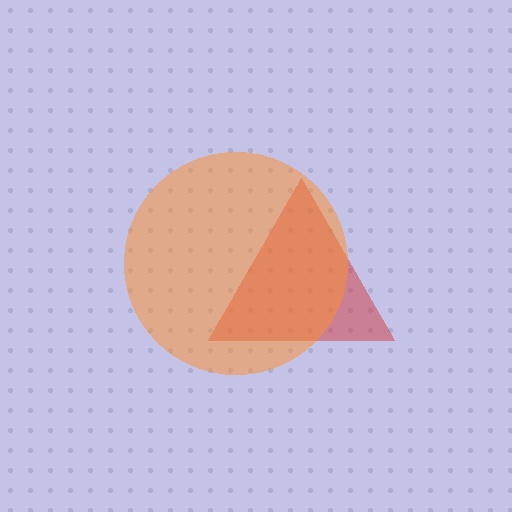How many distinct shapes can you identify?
There are 2 distinct shapes: a red triangle, an orange circle.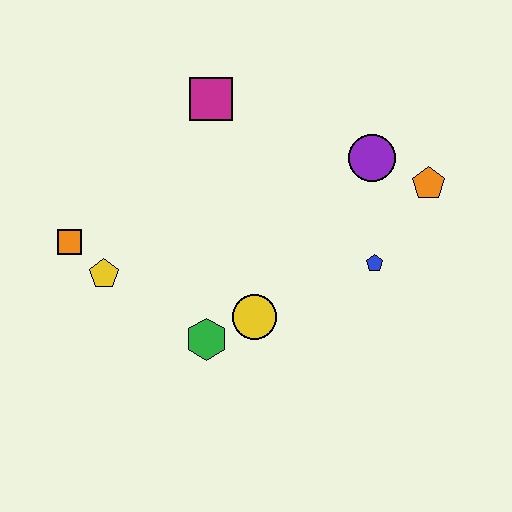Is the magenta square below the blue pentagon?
No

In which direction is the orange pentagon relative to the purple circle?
The orange pentagon is to the right of the purple circle.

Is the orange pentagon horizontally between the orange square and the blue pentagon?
No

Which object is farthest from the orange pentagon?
The orange square is farthest from the orange pentagon.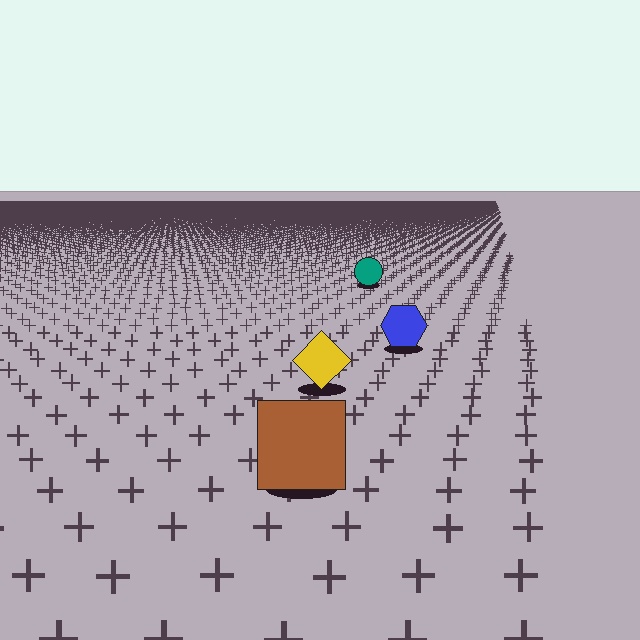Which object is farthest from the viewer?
The teal circle is farthest from the viewer. It appears smaller and the ground texture around it is denser.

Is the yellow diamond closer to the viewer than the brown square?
No. The brown square is closer — you can tell from the texture gradient: the ground texture is coarser near it.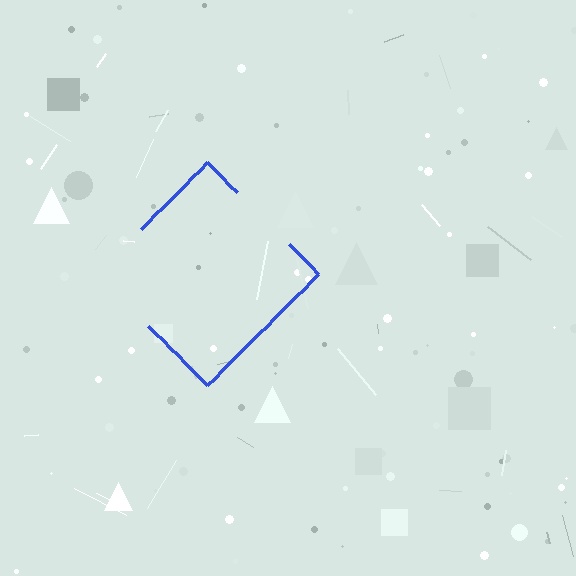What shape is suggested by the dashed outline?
The dashed outline suggests a diamond.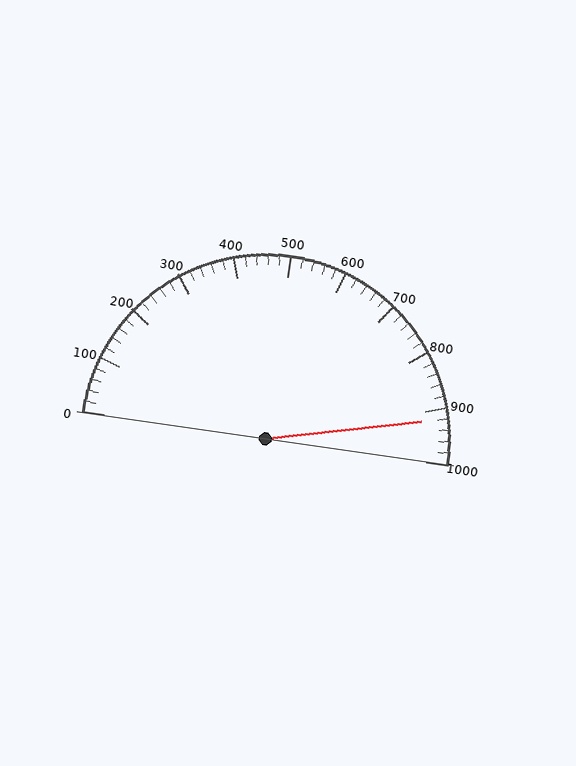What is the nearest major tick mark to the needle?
The nearest major tick mark is 900.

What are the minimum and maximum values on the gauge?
The gauge ranges from 0 to 1000.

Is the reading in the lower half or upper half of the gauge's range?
The reading is in the upper half of the range (0 to 1000).